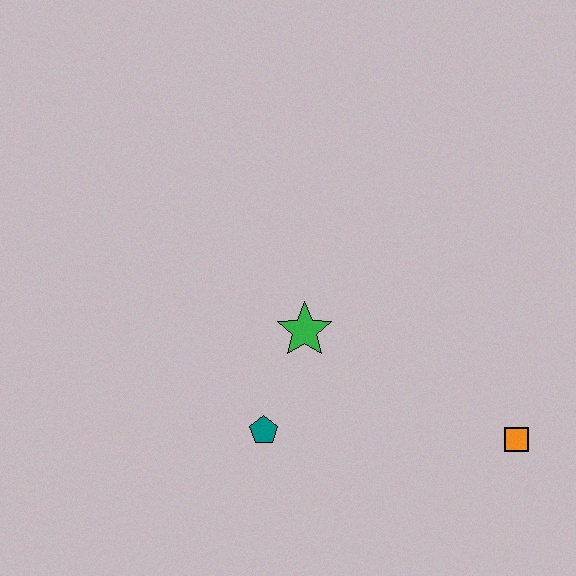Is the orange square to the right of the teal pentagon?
Yes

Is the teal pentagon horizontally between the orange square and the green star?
No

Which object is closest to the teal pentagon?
The green star is closest to the teal pentagon.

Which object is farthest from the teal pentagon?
The orange square is farthest from the teal pentagon.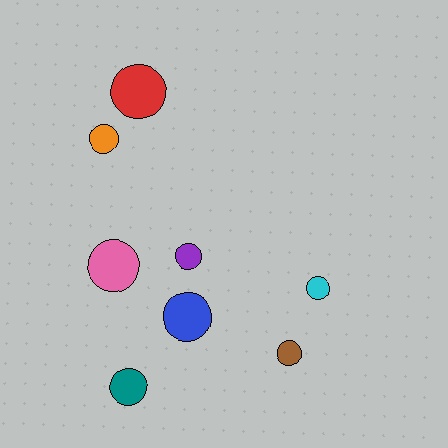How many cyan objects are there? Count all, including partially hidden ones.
There is 1 cyan object.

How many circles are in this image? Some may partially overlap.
There are 8 circles.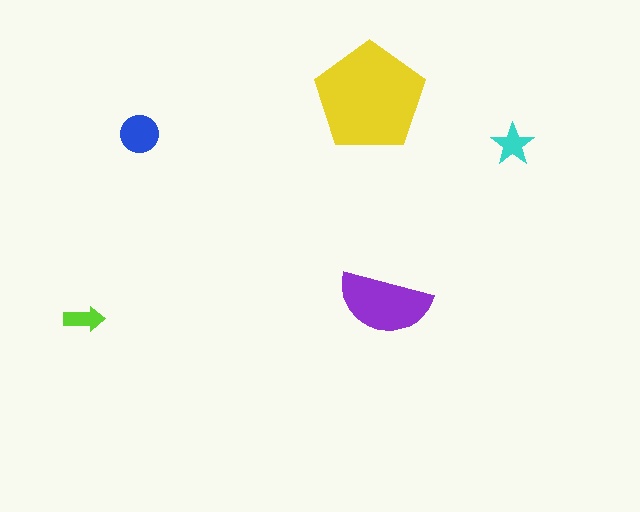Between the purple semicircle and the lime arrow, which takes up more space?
The purple semicircle.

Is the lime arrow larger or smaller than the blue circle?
Smaller.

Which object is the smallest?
The lime arrow.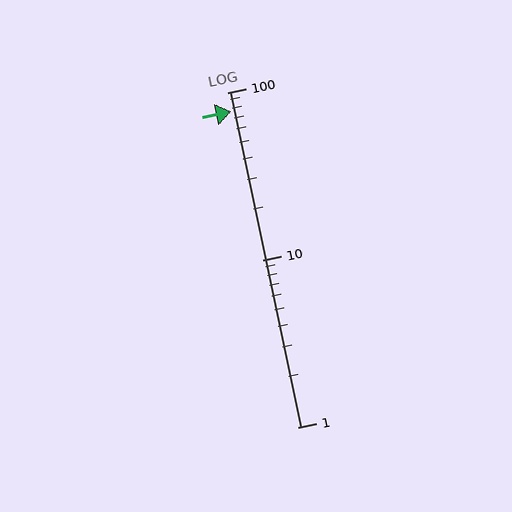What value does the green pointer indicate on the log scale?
The pointer indicates approximately 77.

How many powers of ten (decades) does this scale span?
The scale spans 2 decades, from 1 to 100.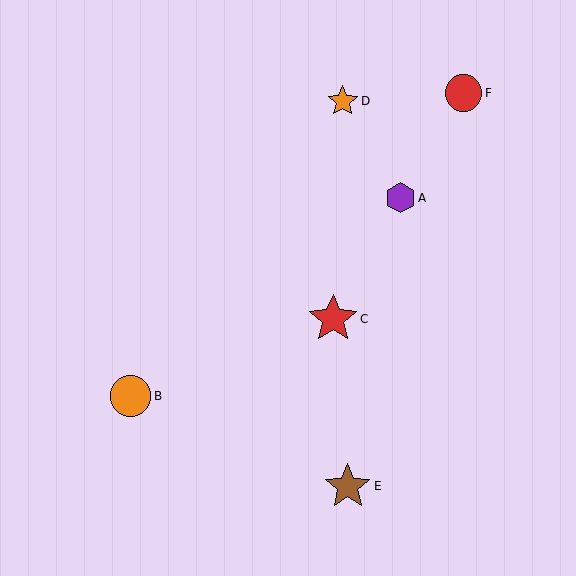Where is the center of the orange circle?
The center of the orange circle is at (130, 396).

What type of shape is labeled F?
Shape F is a red circle.